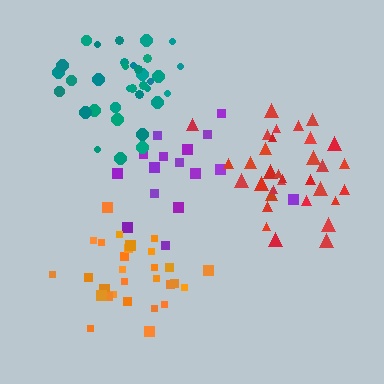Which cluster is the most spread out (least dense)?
Purple.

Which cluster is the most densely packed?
Teal.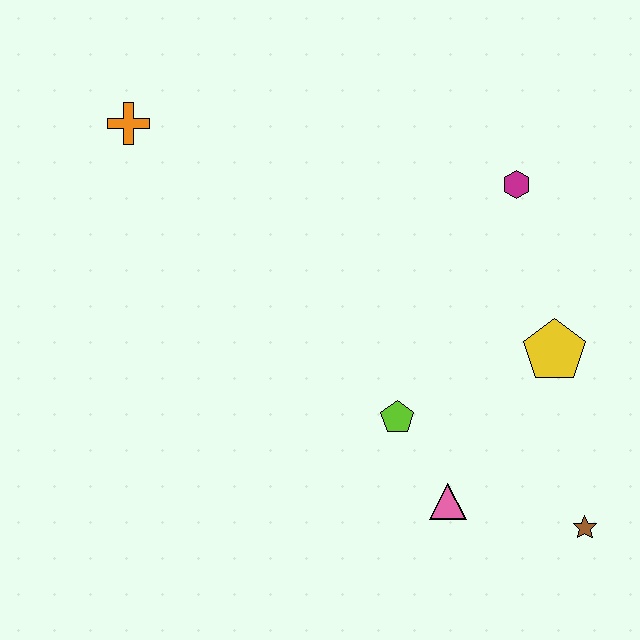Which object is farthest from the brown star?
The orange cross is farthest from the brown star.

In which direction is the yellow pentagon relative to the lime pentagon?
The yellow pentagon is to the right of the lime pentagon.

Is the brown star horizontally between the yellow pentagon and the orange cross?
No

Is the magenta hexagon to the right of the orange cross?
Yes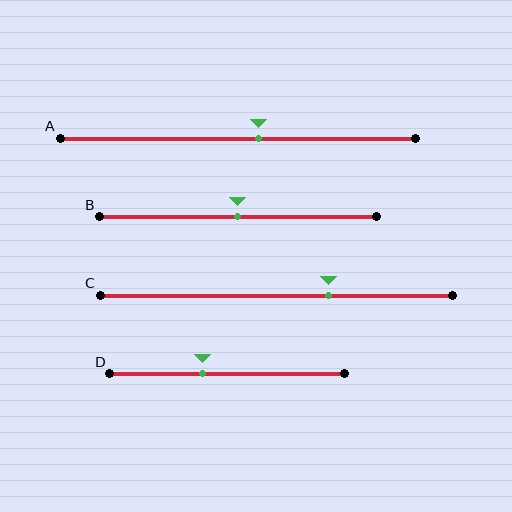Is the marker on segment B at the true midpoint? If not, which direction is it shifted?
Yes, the marker on segment B is at the true midpoint.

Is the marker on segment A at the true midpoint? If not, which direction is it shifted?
No, the marker on segment A is shifted to the right by about 6% of the segment length.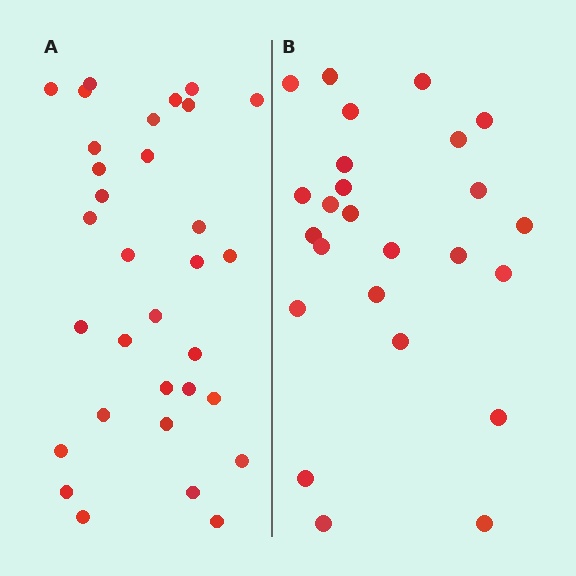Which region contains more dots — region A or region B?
Region A (the left region) has more dots.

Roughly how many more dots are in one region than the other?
Region A has roughly 8 or so more dots than region B.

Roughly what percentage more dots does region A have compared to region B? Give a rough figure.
About 30% more.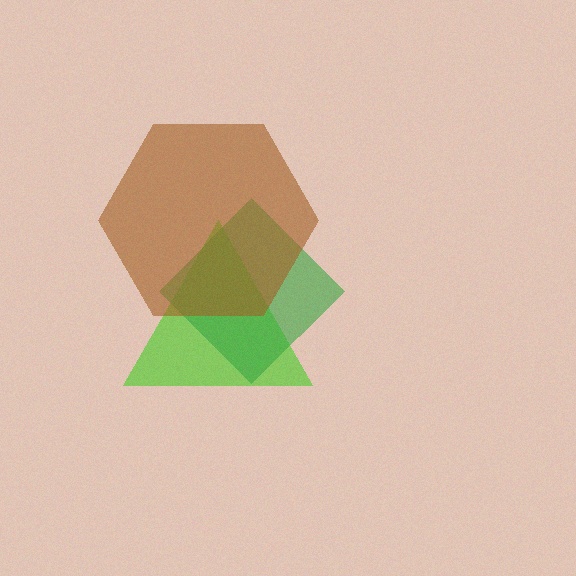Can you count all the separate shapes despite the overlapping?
Yes, there are 3 separate shapes.